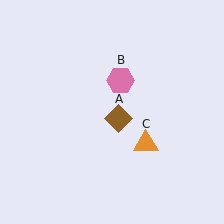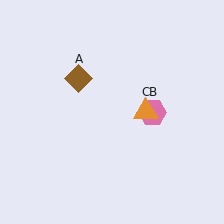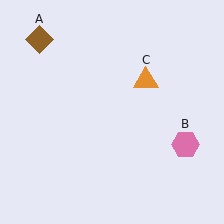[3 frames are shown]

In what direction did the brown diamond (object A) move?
The brown diamond (object A) moved up and to the left.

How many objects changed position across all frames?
3 objects changed position: brown diamond (object A), pink hexagon (object B), orange triangle (object C).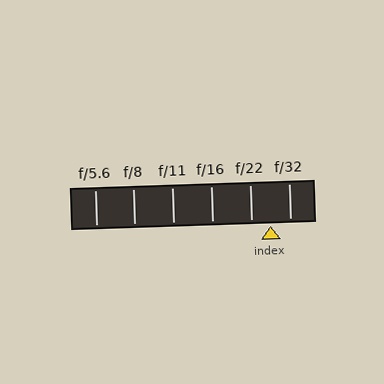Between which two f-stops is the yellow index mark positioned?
The index mark is between f/22 and f/32.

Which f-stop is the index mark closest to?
The index mark is closest to f/32.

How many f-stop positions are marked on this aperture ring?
There are 6 f-stop positions marked.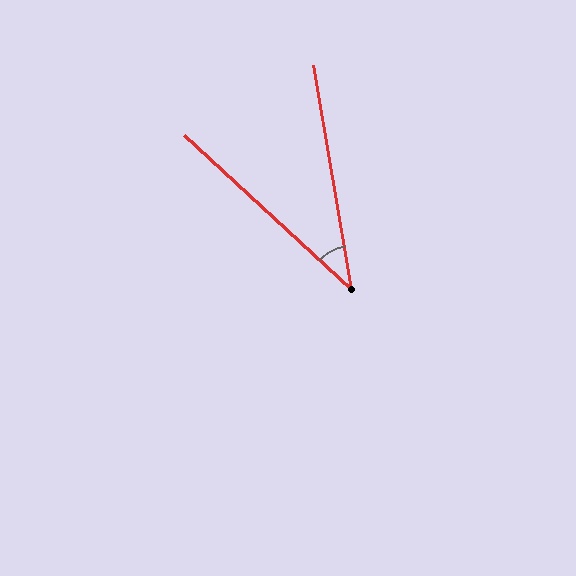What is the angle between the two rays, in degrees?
Approximately 38 degrees.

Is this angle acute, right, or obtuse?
It is acute.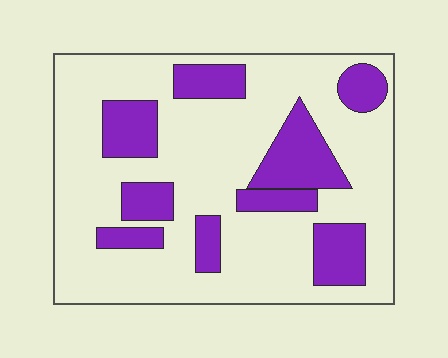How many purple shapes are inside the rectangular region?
9.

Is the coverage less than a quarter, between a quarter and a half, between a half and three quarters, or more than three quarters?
Between a quarter and a half.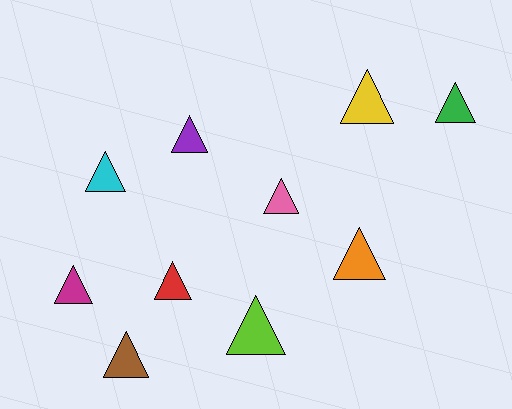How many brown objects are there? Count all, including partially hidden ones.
There is 1 brown object.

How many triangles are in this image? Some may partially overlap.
There are 10 triangles.